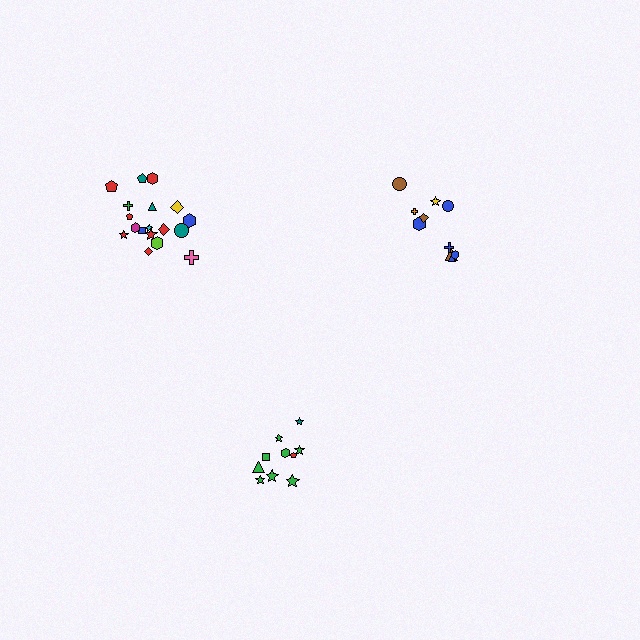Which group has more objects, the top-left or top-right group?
The top-left group.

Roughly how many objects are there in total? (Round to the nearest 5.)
Roughly 40 objects in total.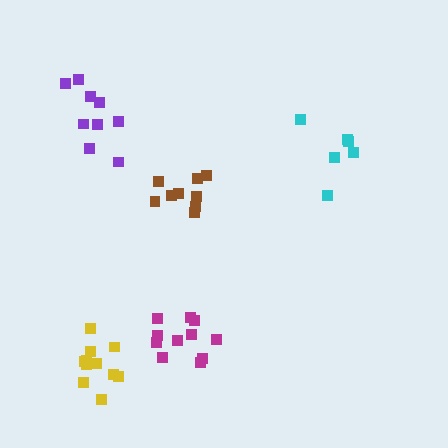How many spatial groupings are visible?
There are 5 spatial groupings.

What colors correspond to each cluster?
The clusters are colored: brown, purple, cyan, magenta, yellow.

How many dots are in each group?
Group 1: 9 dots, Group 2: 9 dots, Group 3: 6 dots, Group 4: 11 dots, Group 5: 11 dots (46 total).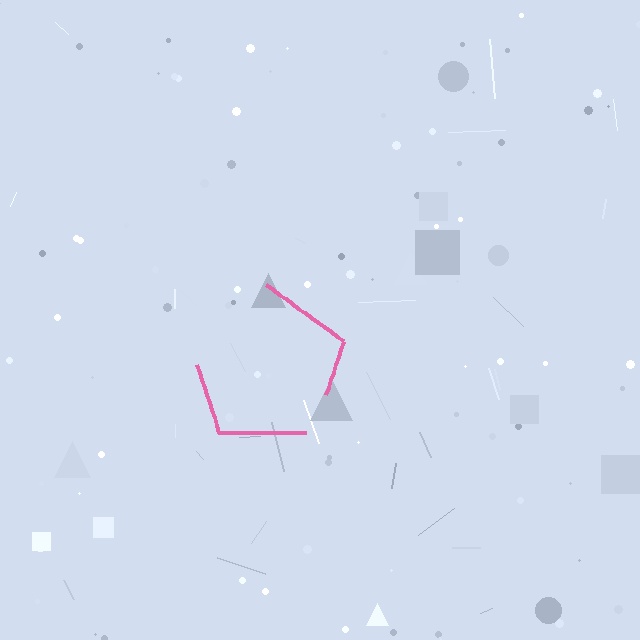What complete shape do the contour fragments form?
The contour fragments form a pentagon.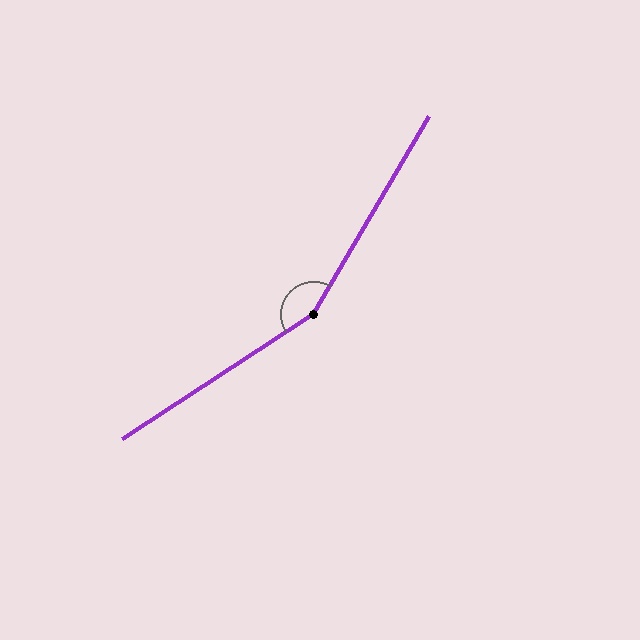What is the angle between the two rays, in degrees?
Approximately 154 degrees.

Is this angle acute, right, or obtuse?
It is obtuse.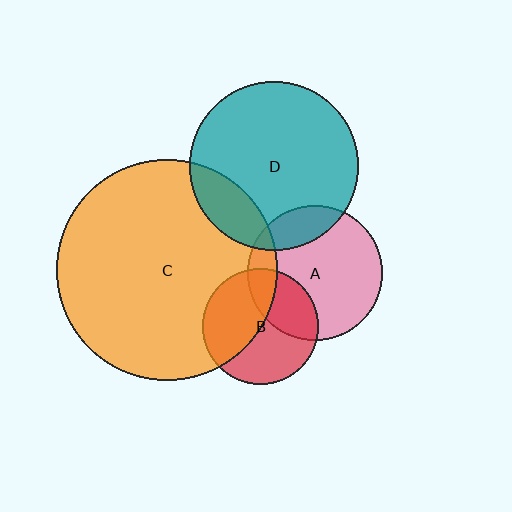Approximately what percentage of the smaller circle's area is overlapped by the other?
Approximately 30%.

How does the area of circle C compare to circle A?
Approximately 2.7 times.